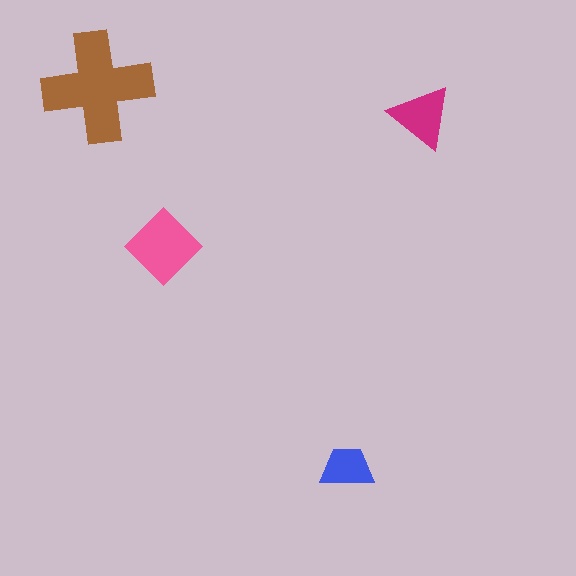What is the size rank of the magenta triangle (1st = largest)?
3rd.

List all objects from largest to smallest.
The brown cross, the pink diamond, the magenta triangle, the blue trapezoid.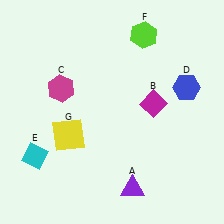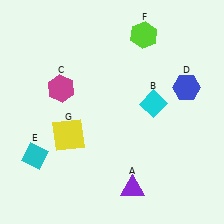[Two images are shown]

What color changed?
The diamond (B) changed from magenta in Image 1 to cyan in Image 2.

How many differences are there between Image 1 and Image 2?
There is 1 difference between the two images.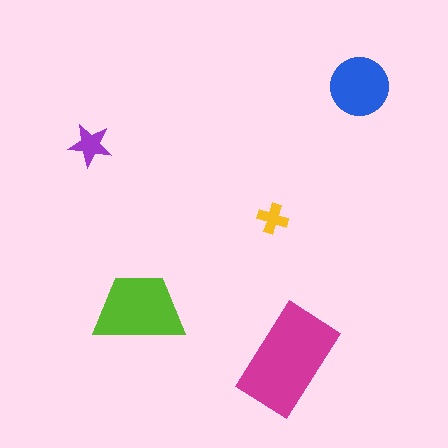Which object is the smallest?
The yellow cross.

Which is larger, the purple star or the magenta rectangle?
The magenta rectangle.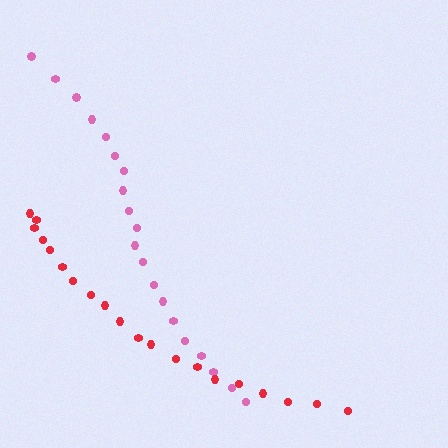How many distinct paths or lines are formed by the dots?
There are 2 distinct paths.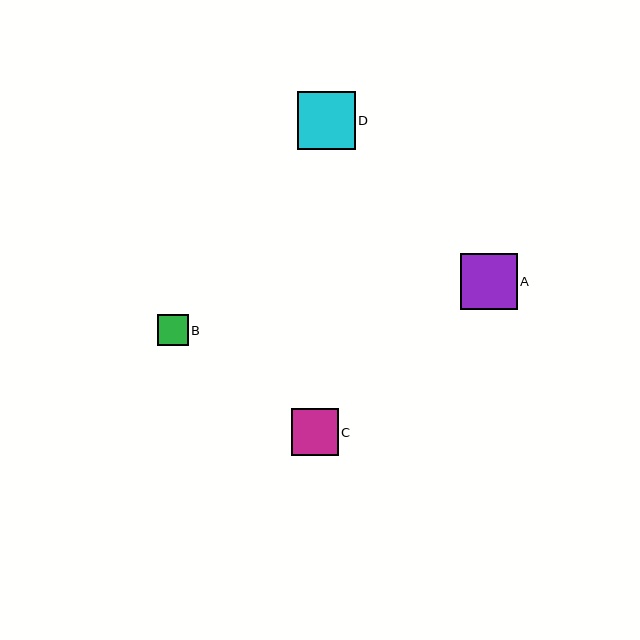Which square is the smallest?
Square B is the smallest with a size of approximately 31 pixels.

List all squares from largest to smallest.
From largest to smallest: D, A, C, B.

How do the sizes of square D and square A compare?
Square D and square A are approximately the same size.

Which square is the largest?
Square D is the largest with a size of approximately 58 pixels.